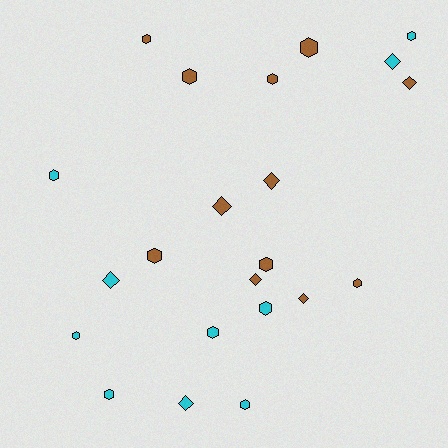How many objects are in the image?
There are 22 objects.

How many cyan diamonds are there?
There are 3 cyan diamonds.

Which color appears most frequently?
Brown, with 12 objects.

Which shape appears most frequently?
Hexagon, with 14 objects.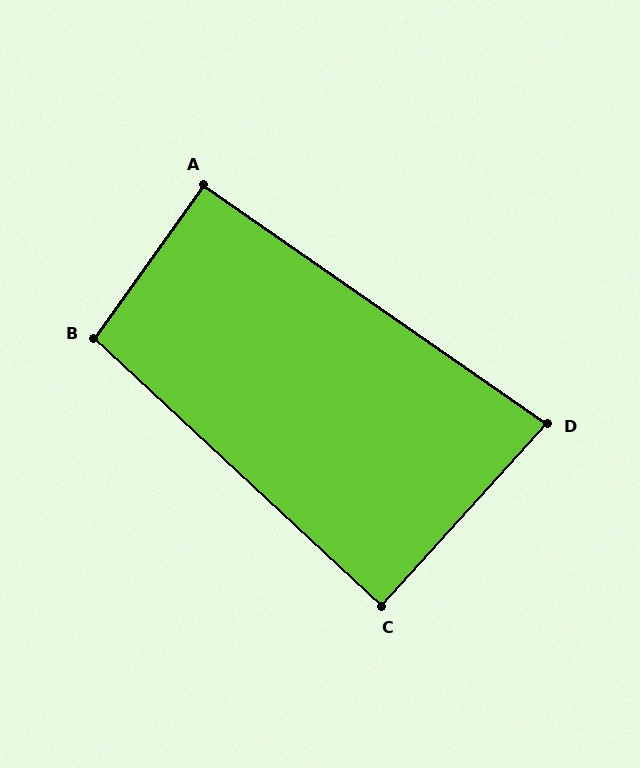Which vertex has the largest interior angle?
B, at approximately 97 degrees.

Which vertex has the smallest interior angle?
D, at approximately 83 degrees.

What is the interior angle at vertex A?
Approximately 91 degrees (approximately right).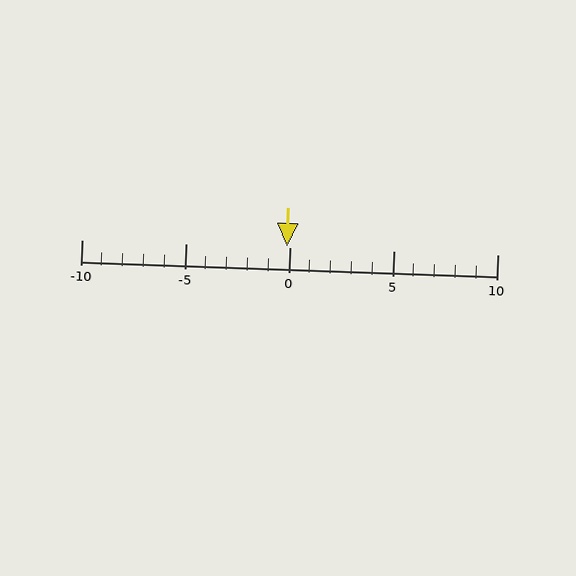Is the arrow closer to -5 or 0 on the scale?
The arrow is closer to 0.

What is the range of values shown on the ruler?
The ruler shows values from -10 to 10.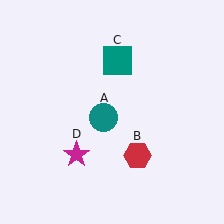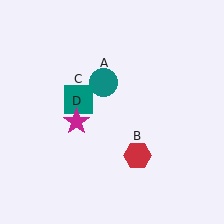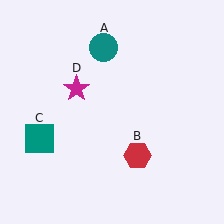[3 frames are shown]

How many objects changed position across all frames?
3 objects changed position: teal circle (object A), teal square (object C), magenta star (object D).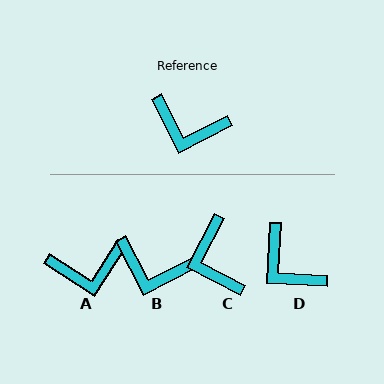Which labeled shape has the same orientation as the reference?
B.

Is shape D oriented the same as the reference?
No, it is off by about 31 degrees.